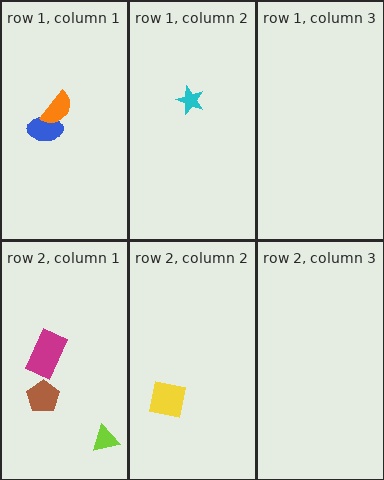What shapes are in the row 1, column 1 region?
The blue ellipse, the orange semicircle.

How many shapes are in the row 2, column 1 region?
3.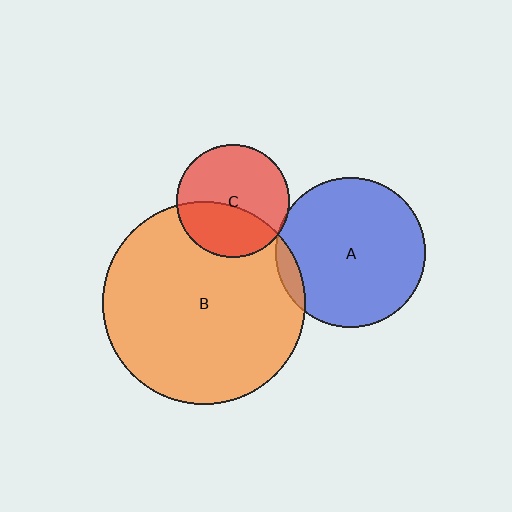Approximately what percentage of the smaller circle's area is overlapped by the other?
Approximately 5%.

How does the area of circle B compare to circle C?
Approximately 3.2 times.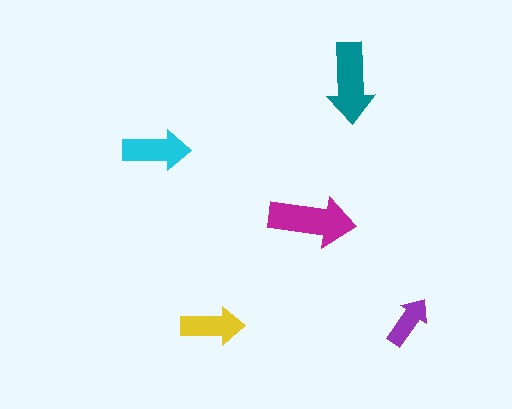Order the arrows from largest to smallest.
the magenta one, the teal one, the cyan one, the yellow one, the purple one.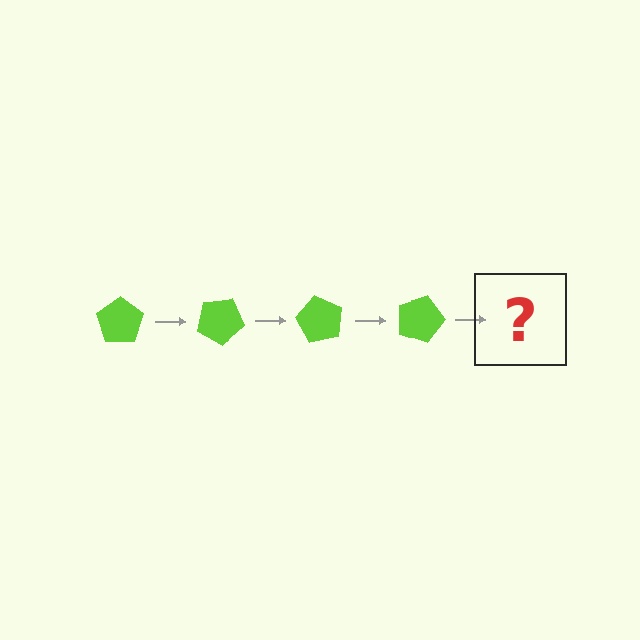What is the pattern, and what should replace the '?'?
The pattern is that the pentagon rotates 30 degrees each step. The '?' should be a lime pentagon rotated 120 degrees.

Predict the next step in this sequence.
The next step is a lime pentagon rotated 120 degrees.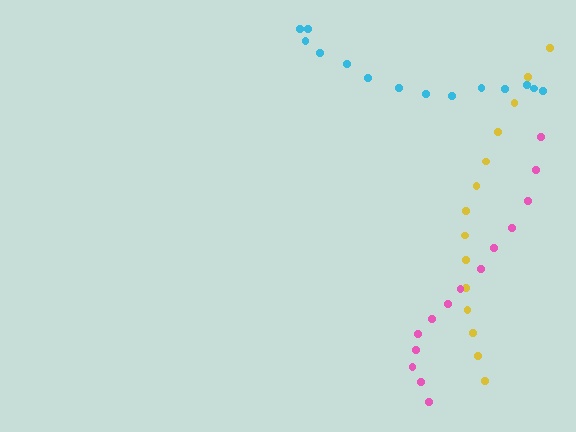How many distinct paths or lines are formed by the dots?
There are 3 distinct paths.